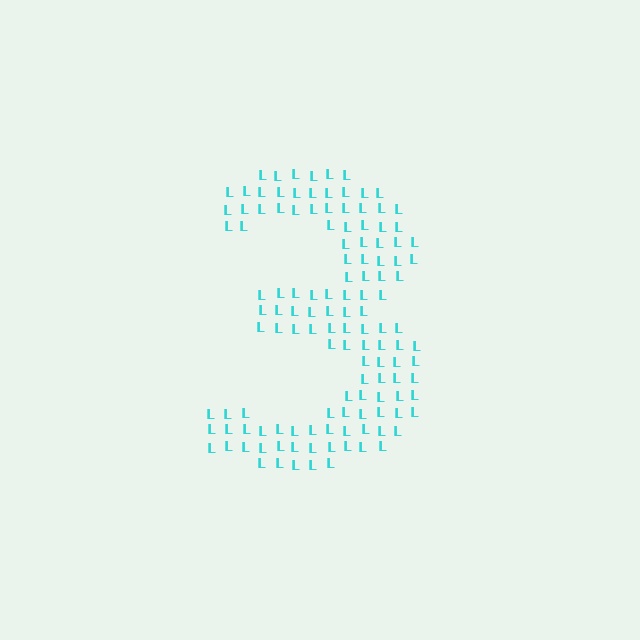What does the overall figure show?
The overall figure shows the digit 3.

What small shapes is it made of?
It is made of small letter L's.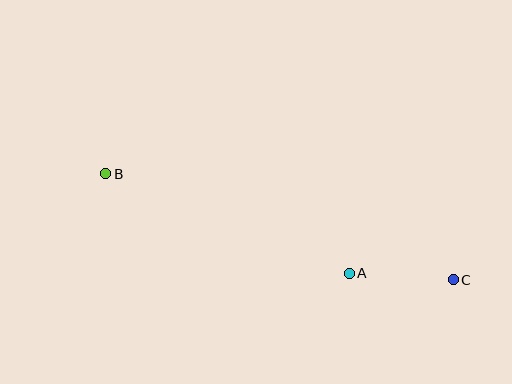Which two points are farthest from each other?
Points B and C are farthest from each other.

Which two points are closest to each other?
Points A and C are closest to each other.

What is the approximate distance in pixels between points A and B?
The distance between A and B is approximately 263 pixels.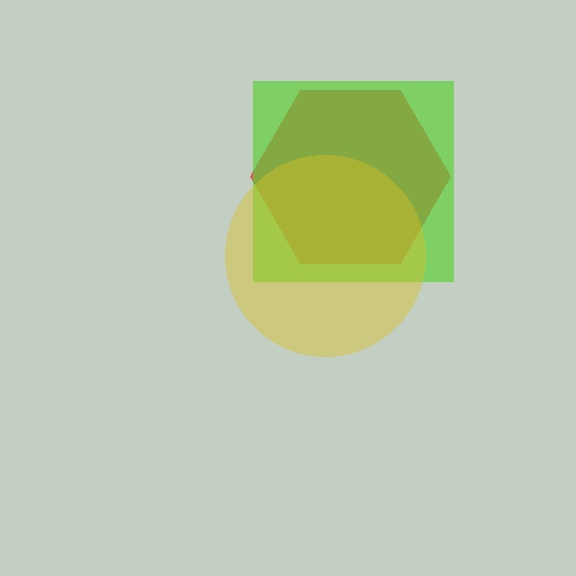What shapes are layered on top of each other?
The layered shapes are: a red hexagon, a lime square, a yellow circle.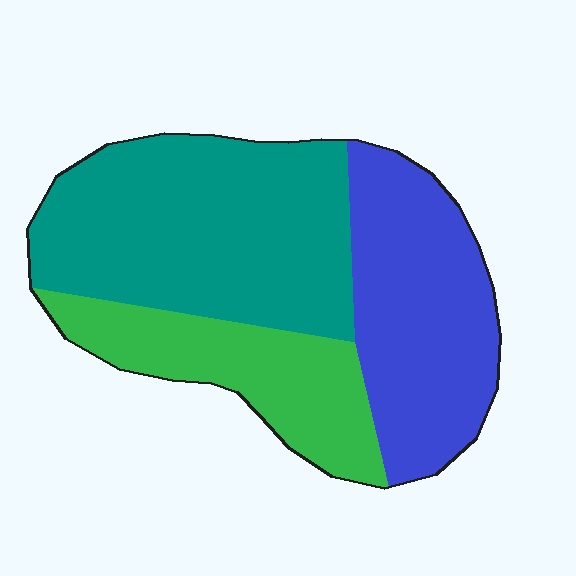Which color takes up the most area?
Teal, at roughly 45%.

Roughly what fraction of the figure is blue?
Blue takes up about one third (1/3) of the figure.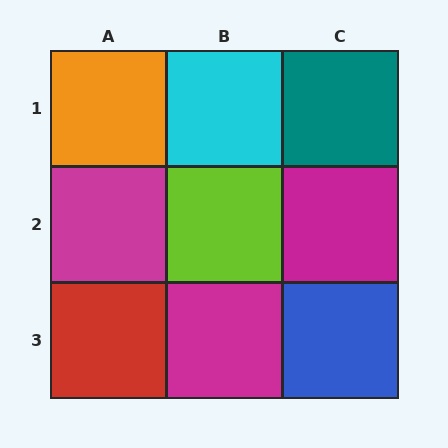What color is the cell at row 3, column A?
Red.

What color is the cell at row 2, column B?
Lime.